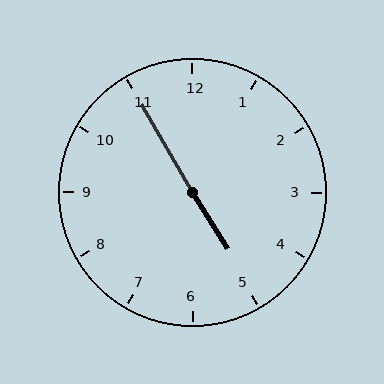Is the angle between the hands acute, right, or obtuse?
It is obtuse.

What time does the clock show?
4:55.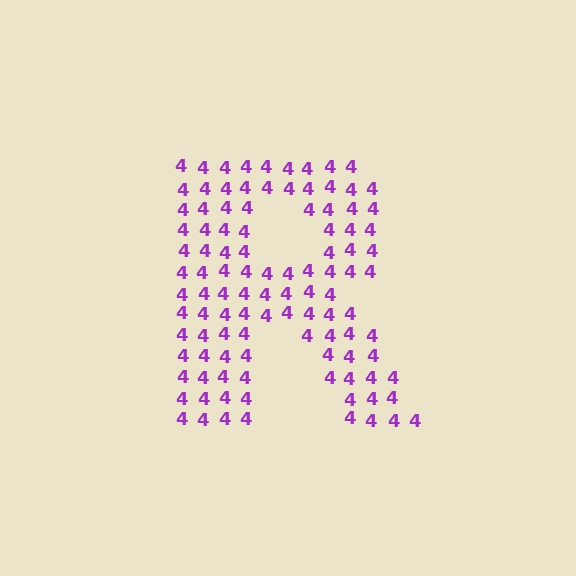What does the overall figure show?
The overall figure shows the letter R.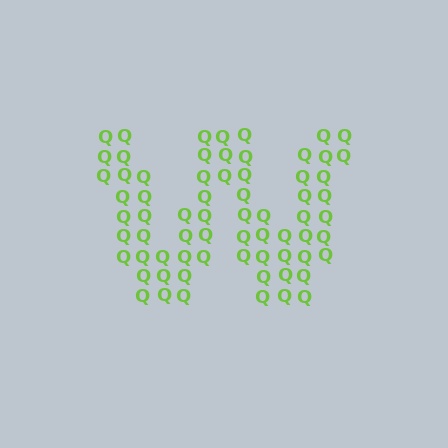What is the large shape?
The large shape is the letter W.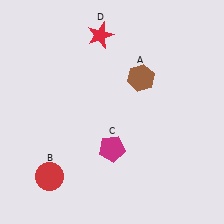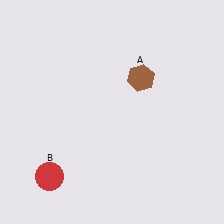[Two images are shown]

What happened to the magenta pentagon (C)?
The magenta pentagon (C) was removed in Image 2. It was in the bottom-right area of Image 1.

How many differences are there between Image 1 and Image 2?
There are 2 differences between the two images.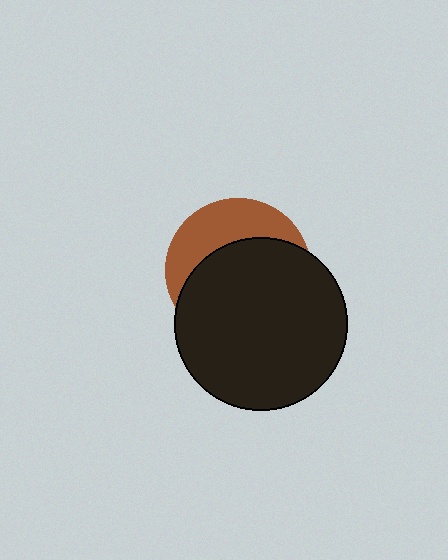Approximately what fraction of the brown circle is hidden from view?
Roughly 65% of the brown circle is hidden behind the black circle.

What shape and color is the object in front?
The object in front is a black circle.